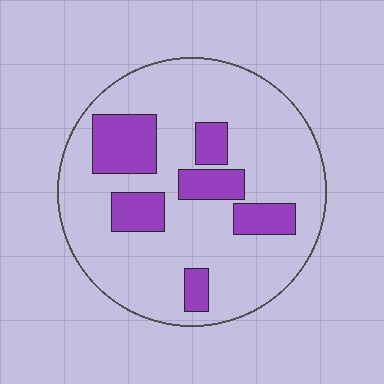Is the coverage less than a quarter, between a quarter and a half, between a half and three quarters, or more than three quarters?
Less than a quarter.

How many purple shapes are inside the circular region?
6.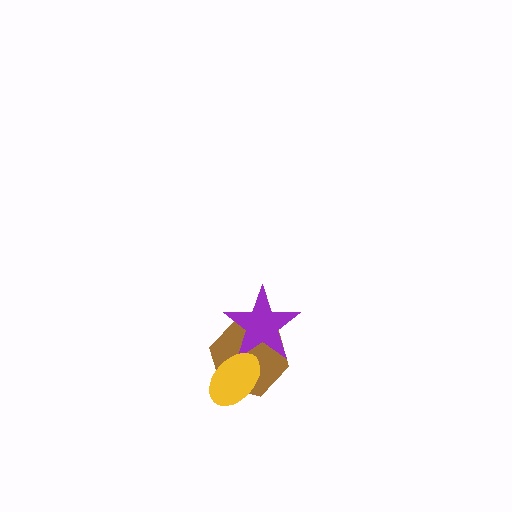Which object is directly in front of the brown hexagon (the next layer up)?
The purple star is directly in front of the brown hexagon.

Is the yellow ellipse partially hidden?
No, no other shape covers it.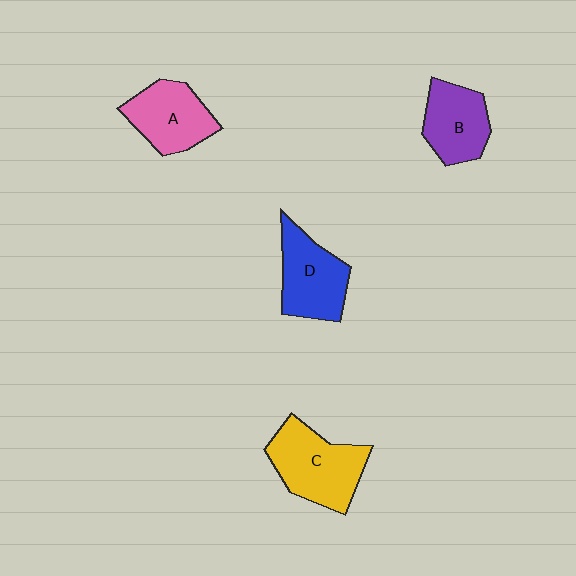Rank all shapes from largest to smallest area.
From largest to smallest: C (yellow), D (blue), A (pink), B (purple).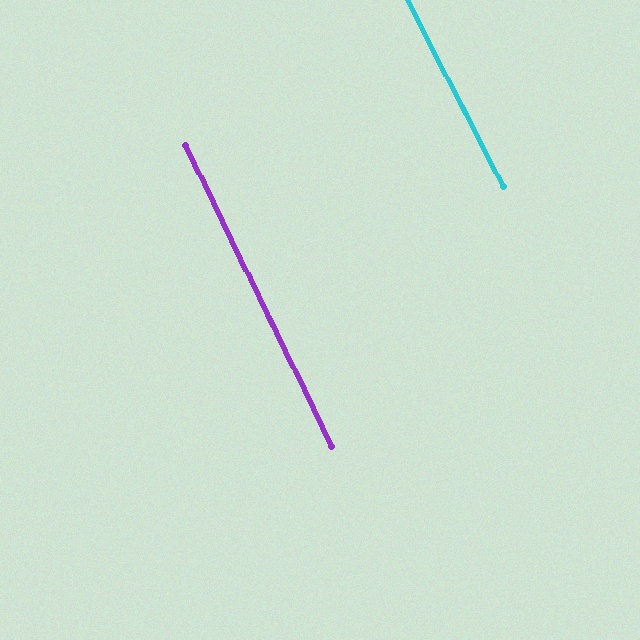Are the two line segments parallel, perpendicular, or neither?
Parallel — their directions differ by only 1.2°.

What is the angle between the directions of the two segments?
Approximately 1 degree.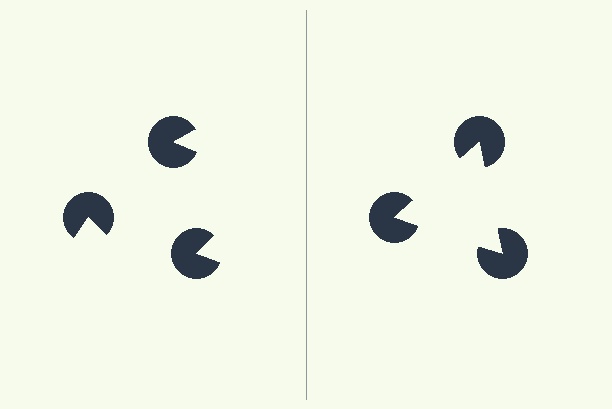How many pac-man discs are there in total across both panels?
6 — 3 on each side.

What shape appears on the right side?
An illusory triangle.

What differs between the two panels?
The pac-man discs are positioned identically on both sides; only the wedge orientations differ. On the right they align to a triangle; on the left they are misaligned.